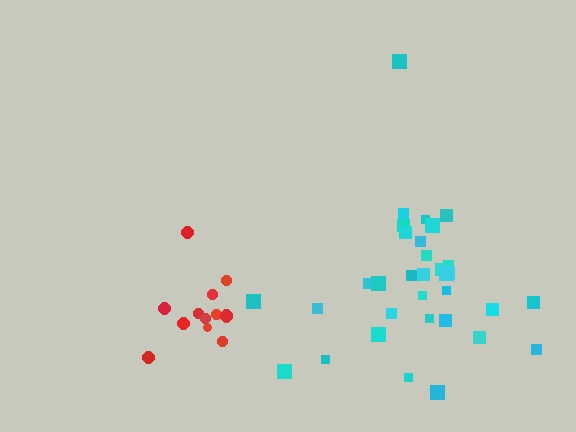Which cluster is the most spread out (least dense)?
Cyan.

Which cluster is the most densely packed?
Red.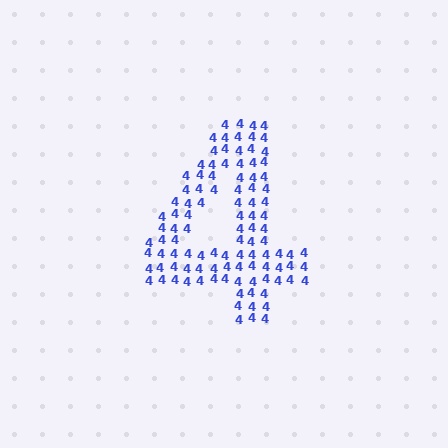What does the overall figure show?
The overall figure shows the digit 4.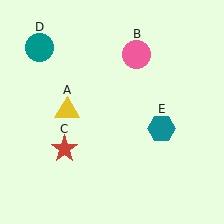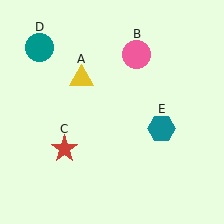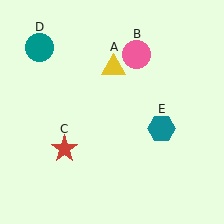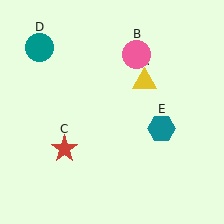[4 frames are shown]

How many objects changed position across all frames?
1 object changed position: yellow triangle (object A).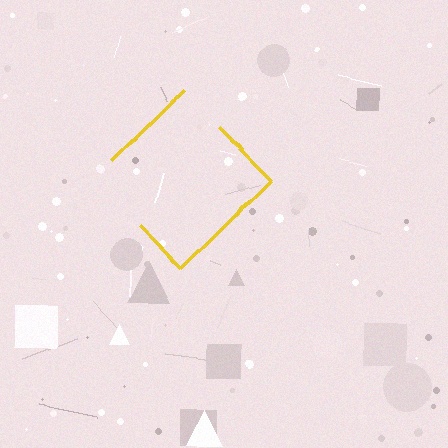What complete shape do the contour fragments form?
The contour fragments form a diamond.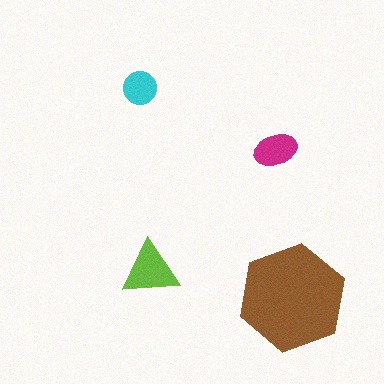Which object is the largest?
The brown hexagon.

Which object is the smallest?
The cyan circle.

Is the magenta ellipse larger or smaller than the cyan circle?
Larger.